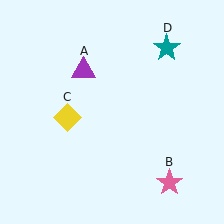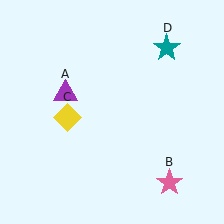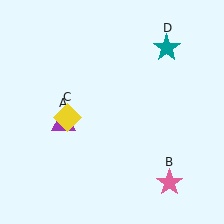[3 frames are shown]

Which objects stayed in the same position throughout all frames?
Pink star (object B) and yellow diamond (object C) and teal star (object D) remained stationary.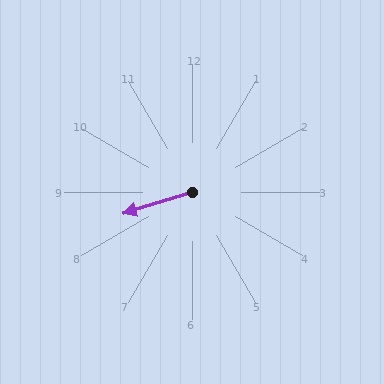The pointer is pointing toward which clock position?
Roughly 8 o'clock.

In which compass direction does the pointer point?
West.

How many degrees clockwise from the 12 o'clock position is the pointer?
Approximately 253 degrees.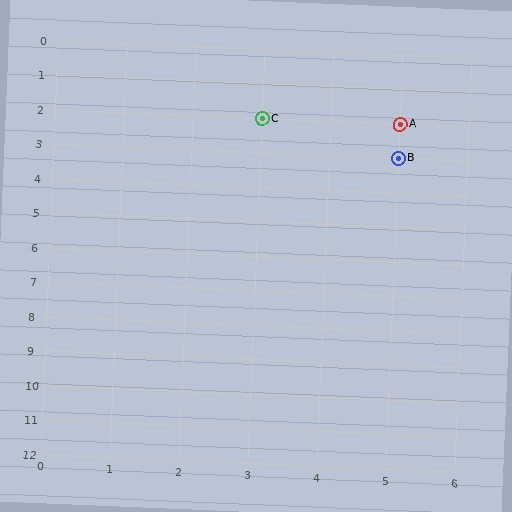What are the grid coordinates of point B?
Point B is at grid coordinates (5, 3).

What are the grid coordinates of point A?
Point A is at grid coordinates (5, 2).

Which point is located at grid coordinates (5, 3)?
Point B is at (5, 3).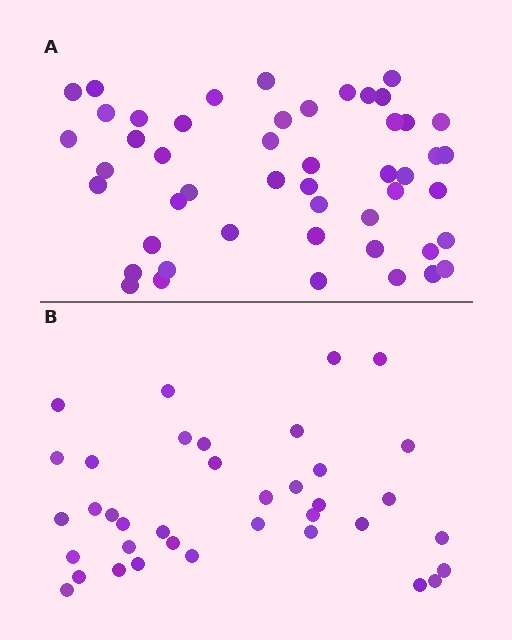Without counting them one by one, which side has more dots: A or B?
Region A (the top region) has more dots.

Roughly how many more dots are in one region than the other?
Region A has roughly 12 or so more dots than region B.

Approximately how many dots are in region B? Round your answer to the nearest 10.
About 40 dots. (The exact count is 37, which rounds to 40.)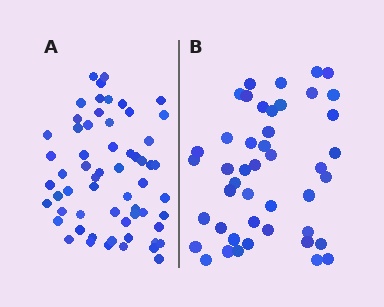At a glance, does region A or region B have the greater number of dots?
Region A (the left region) has more dots.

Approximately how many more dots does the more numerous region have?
Region A has approximately 15 more dots than region B.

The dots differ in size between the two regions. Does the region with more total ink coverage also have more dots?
No. Region B has more total ink coverage because its dots are larger, but region A actually contains more individual dots. Total area can be misleading — the number of items is what matters here.